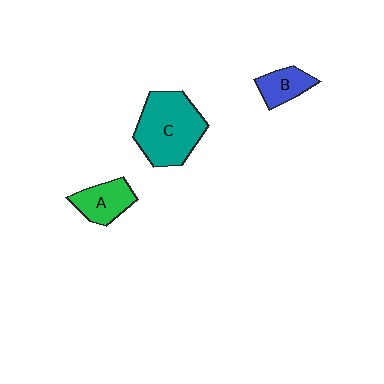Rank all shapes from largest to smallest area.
From largest to smallest: C (teal), A (green), B (blue).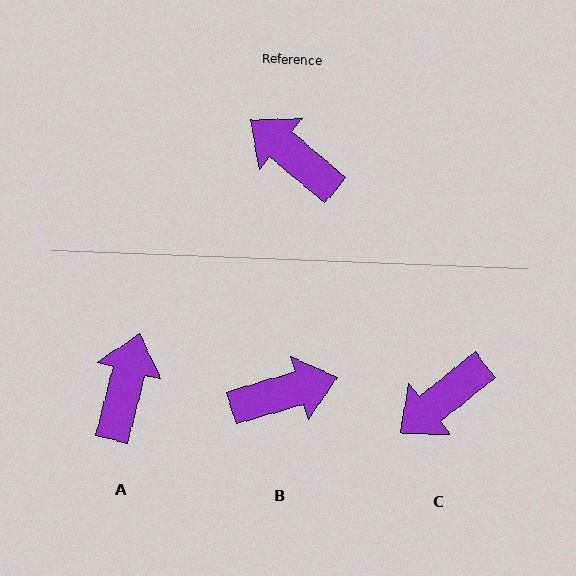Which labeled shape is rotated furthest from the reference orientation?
B, about 124 degrees away.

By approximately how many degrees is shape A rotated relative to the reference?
Approximately 65 degrees clockwise.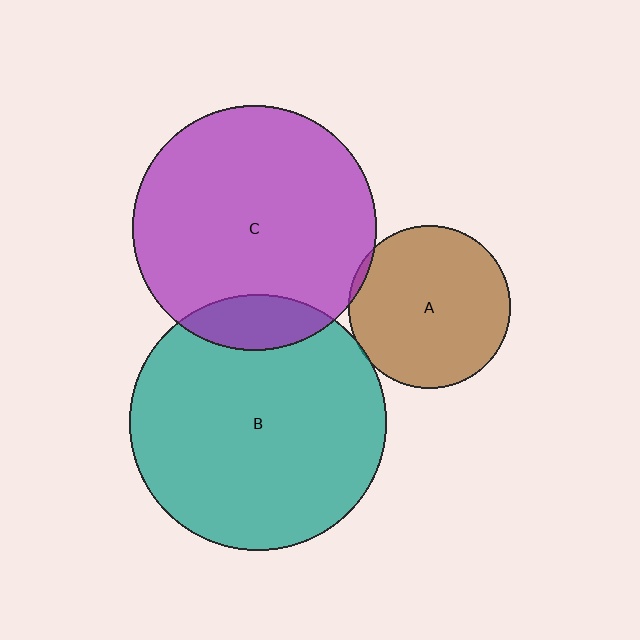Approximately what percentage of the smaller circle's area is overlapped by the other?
Approximately 5%.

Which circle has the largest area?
Circle B (teal).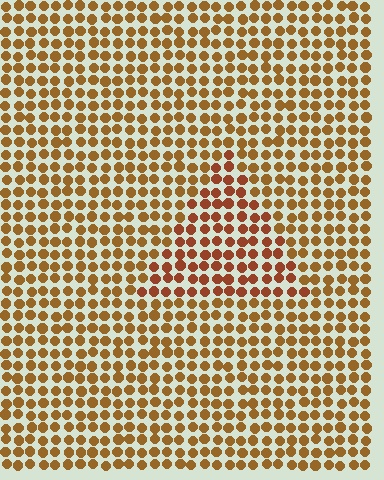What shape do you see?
I see a triangle.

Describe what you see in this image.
The image is filled with small brown elements in a uniform arrangement. A triangle-shaped region is visible where the elements are tinted to a slightly different hue, forming a subtle color boundary.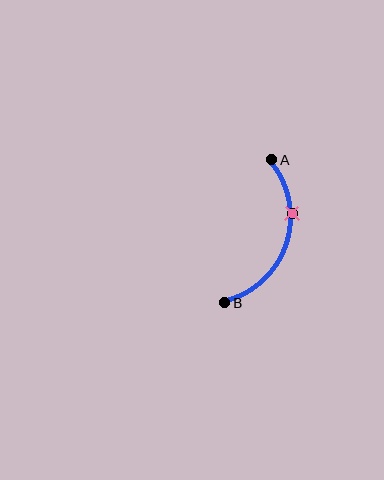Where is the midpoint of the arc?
The arc midpoint is the point on the curve farthest from the straight line joining A and B. It sits to the right of that line.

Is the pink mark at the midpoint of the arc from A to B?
No. The pink mark lies on the arc but is closer to endpoint A. The arc midpoint would be at the point on the curve equidistant along the arc from both A and B.